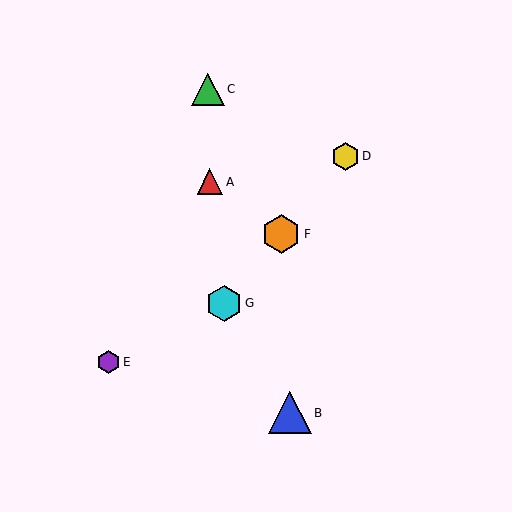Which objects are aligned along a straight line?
Objects D, F, G are aligned along a straight line.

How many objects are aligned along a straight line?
3 objects (D, F, G) are aligned along a straight line.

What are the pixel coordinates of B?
Object B is at (290, 413).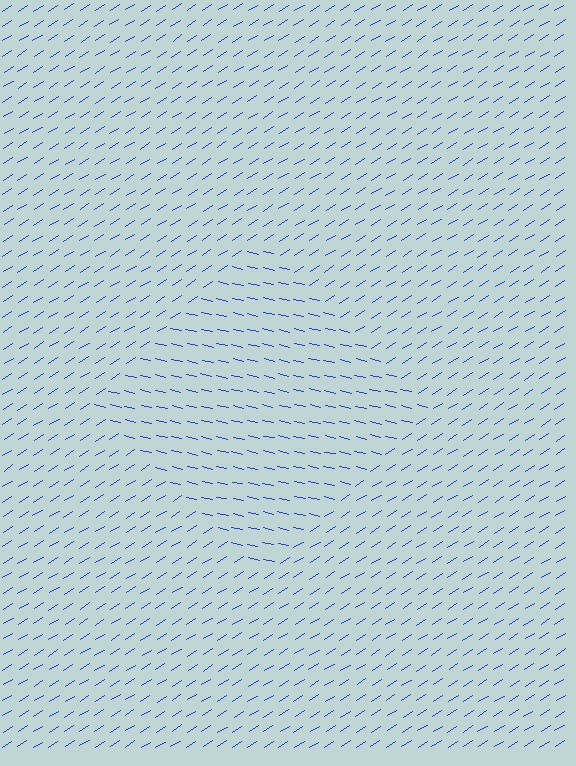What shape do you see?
I see a diamond.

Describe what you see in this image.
The image is filled with small blue line segments. A diamond region in the image has lines oriented differently from the surrounding lines, creating a visible texture boundary.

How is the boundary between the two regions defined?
The boundary is defined purely by a change in line orientation (approximately 45 degrees difference). All lines are the same color and thickness.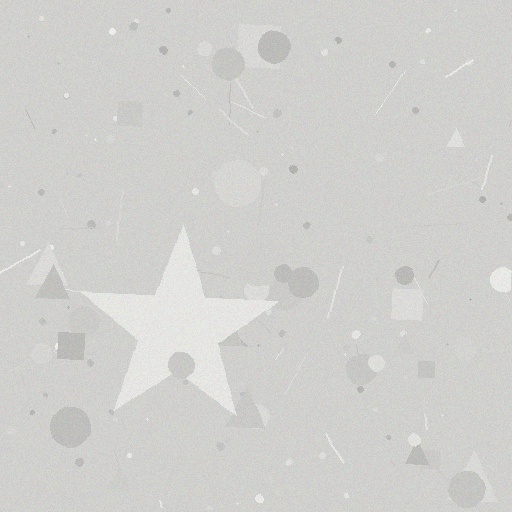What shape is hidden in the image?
A star is hidden in the image.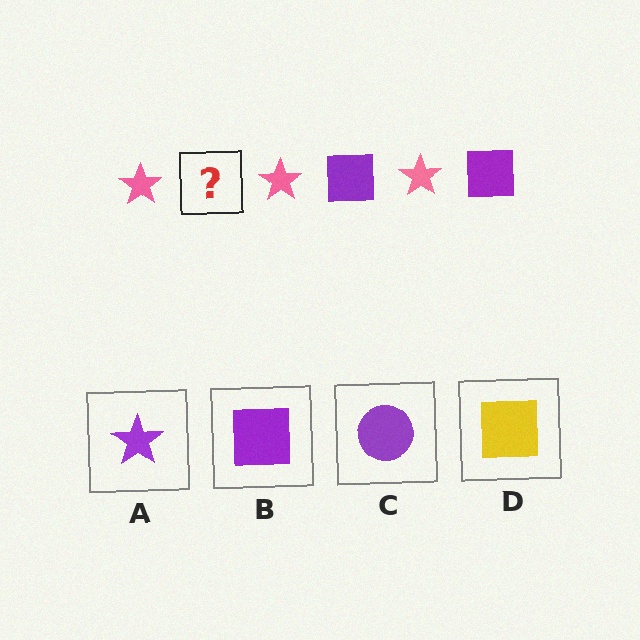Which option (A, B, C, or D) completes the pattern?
B.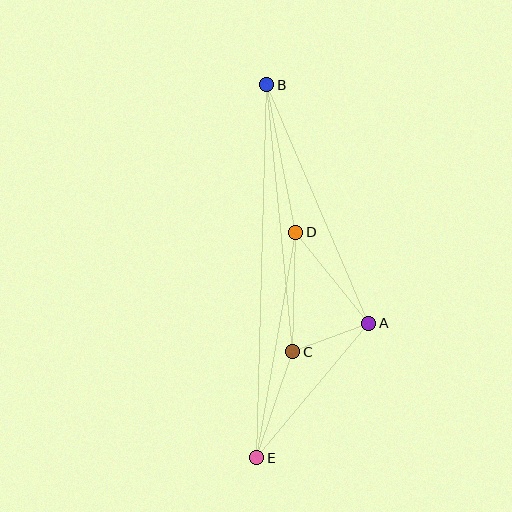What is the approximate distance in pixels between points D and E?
The distance between D and E is approximately 229 pixels.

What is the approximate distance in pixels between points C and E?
The distance between C and E is approximately 112 pixels.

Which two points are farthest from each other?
Points B and E are farthest from each other.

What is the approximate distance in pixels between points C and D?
The distance between C and D is approximately 119 pixels.